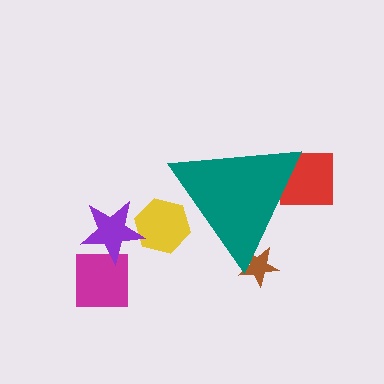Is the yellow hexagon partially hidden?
Yes, the yellow hexagon is partially hidden behind the teal triangle.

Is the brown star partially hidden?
Yes, the brown star is partially hidden behind the teal triangle.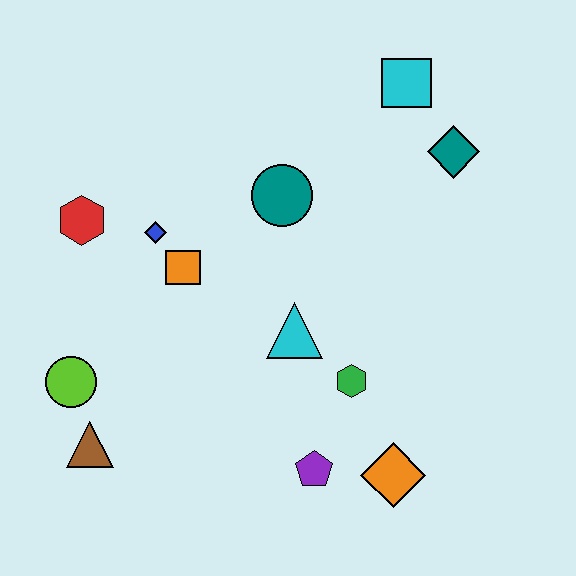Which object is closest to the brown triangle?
The lime circle is closest to the brown triangle.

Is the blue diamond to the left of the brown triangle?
No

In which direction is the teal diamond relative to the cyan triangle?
The teal diamond is above the cyan triangle.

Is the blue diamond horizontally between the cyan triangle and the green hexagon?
No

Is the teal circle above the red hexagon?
Yes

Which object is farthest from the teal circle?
The brown triangle is farthest from the teal circle.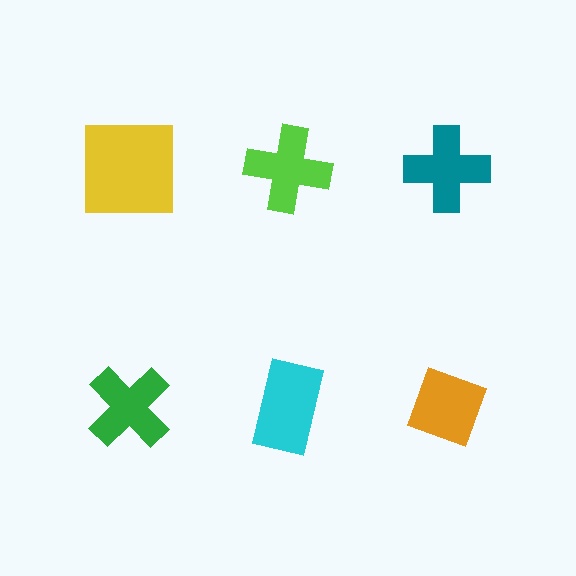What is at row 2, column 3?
An orange diamond.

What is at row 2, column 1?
A green cross.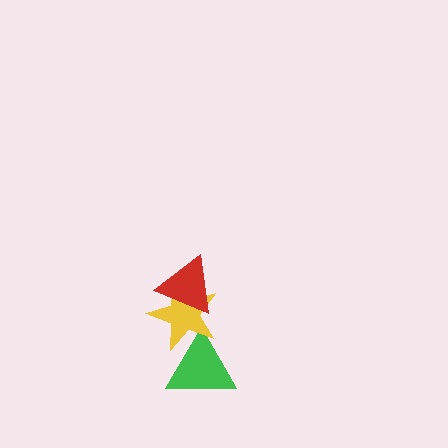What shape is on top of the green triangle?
The yellow star is on top of the green triangle.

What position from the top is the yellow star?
The yellow star is 2nd from the top.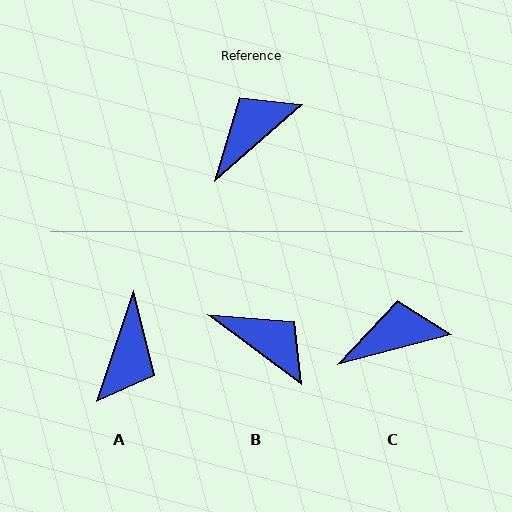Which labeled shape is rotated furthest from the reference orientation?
A, about 149 degrees away.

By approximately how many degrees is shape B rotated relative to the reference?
Approximately 77 degrees clockwise.